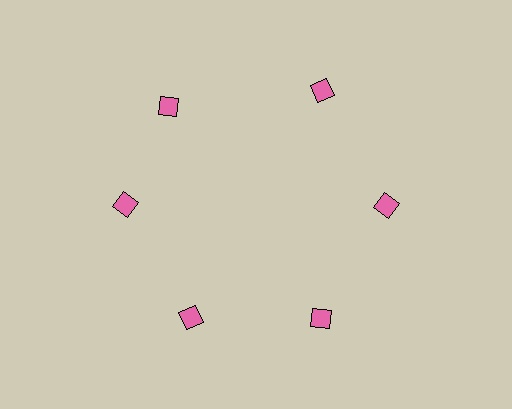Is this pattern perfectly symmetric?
No. The 6 pink diamonds are arranged in a ring, but one element near the 11 o'clock position is rotated out of alignment along the ring, breaking the 6-fold rotational symmetry.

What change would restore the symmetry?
The symmetry would be restored by rotating it back into even spacing with its neighbors so that all 6 diamonds sit at equal angles and equal distance from the center.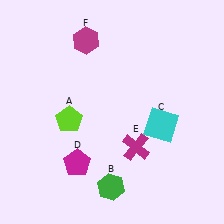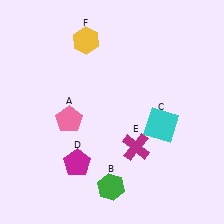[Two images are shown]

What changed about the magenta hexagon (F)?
In Image 1, F is magenta. In Image 2, it changed to yellow.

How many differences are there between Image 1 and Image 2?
There are 2 differences between the two images.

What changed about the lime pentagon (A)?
In Image 1, A is lime. In Image 2, it changed to pink.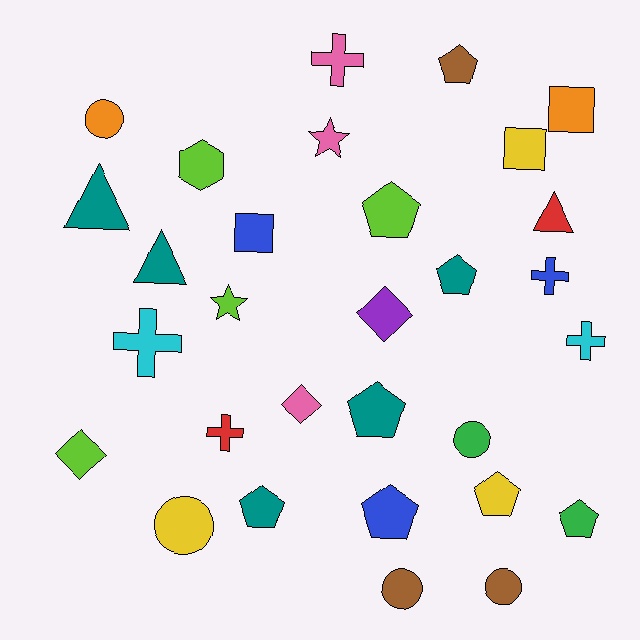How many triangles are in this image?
There are 3 triangles.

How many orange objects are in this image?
There are 2 orange objects.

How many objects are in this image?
There are 30 objects.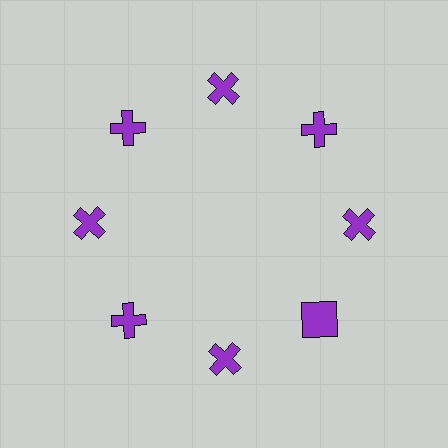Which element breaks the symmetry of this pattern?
The purple square at roughly the 4 o'clock position breaks the symmetry. All other shapes are purple crosses.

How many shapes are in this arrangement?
There are 8 shapes arranged in a ring pattern.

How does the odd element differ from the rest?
It has a different shape: square instead of cross.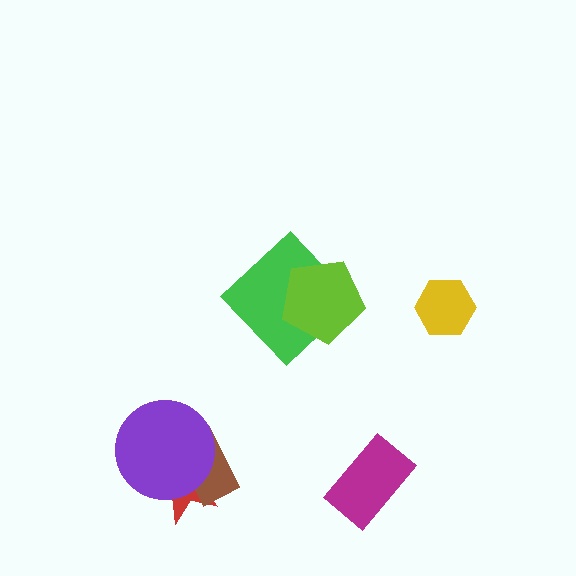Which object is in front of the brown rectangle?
The purple circle is in front of the brown rectangle.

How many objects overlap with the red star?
2 objects overlap with the red star.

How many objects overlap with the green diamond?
1 object overlaps with the green diamond.